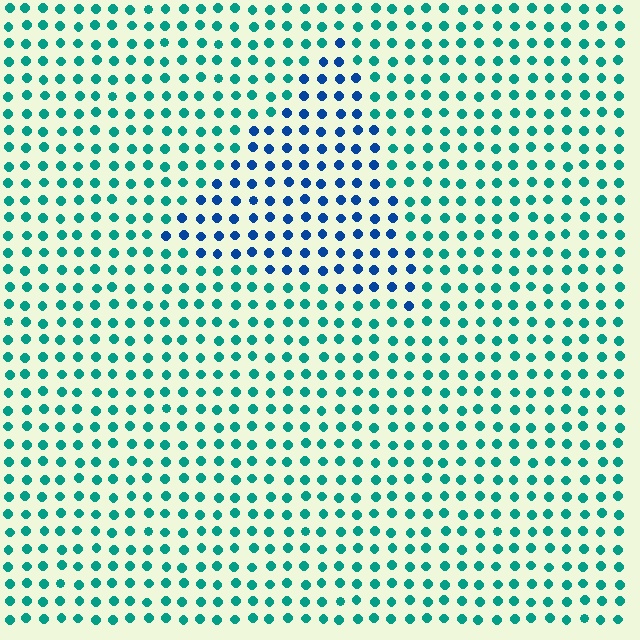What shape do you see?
I see a triangle.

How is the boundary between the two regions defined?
The boundary is defined purely by a slight shift in hue (about 45 degrees). Spacing, size, and orientation are identical on both sides.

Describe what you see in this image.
The image is filled with small teal elements in a uniform arrangement. A triangle-shaped region is visible where the elements are tinted to a slightly different hue, forming a subtle color boundary.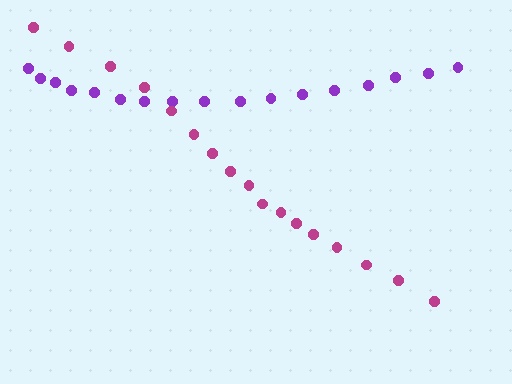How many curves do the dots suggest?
There are 2 distinct paths.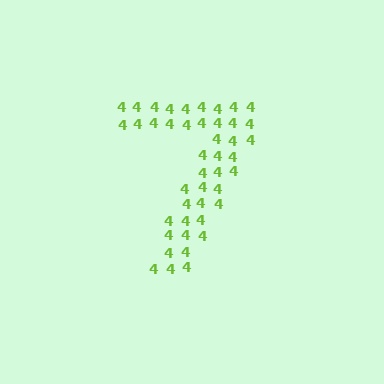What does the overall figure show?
The overall figure shows the digit 7.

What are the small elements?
The small elements are digit 4's.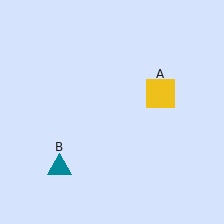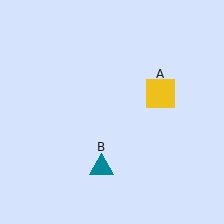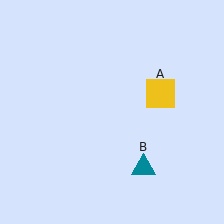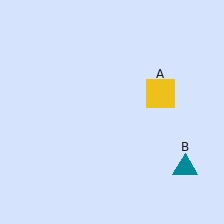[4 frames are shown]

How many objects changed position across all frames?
1 object changed position: teal triangle (object B).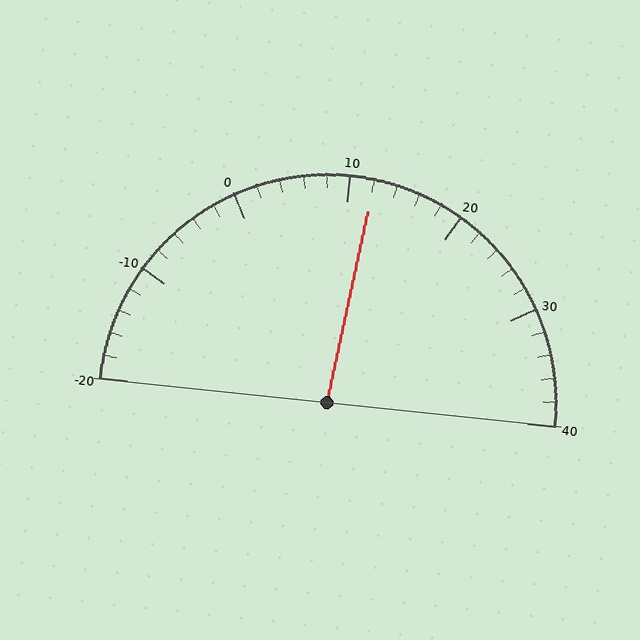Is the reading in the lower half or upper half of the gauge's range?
The reading is in the upper half of the range (-20 to 40).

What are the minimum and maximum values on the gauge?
The gauge ranges from -20 to 40.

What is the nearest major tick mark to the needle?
The nearest major tick mark is 10.